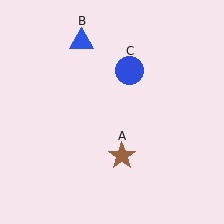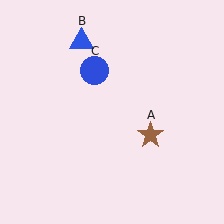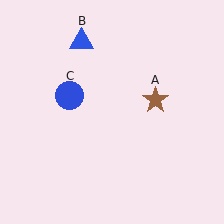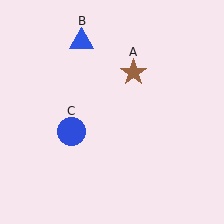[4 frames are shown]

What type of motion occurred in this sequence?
The brown star (object A), blue circle (object C) rotated counterclockwise around the center of the scene.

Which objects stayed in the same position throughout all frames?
Blue triangle (object B) remained stationary.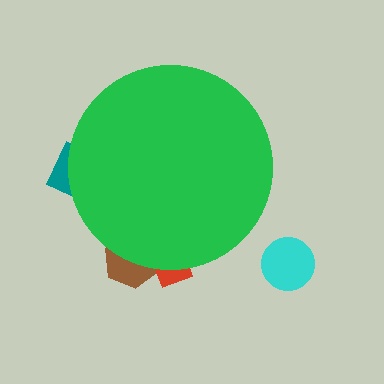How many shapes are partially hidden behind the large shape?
3 shapes are partially hidden.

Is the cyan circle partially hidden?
No, the cyan circle is fully visible.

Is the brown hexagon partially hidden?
Yes, the brown hexagon is partially hidden behind the green circle.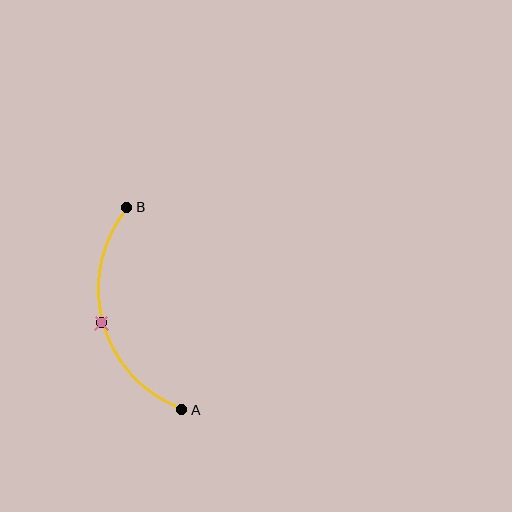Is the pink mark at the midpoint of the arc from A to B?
Yes. The pink mark lies on the arc at equal arc-length from both A and B — it is the arc midpoint.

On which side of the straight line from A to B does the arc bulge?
The arc bulges to the left of the straight line connecting A and B.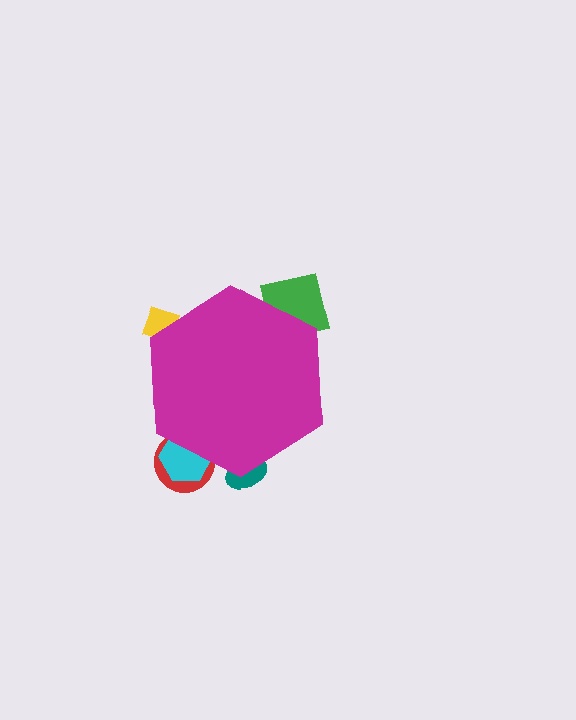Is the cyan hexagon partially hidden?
Yes, the cyan hexagon is partially hidden behind the magenta hexagon.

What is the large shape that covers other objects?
A magenta hexagon.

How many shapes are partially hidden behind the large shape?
5 shapes are partially hidden.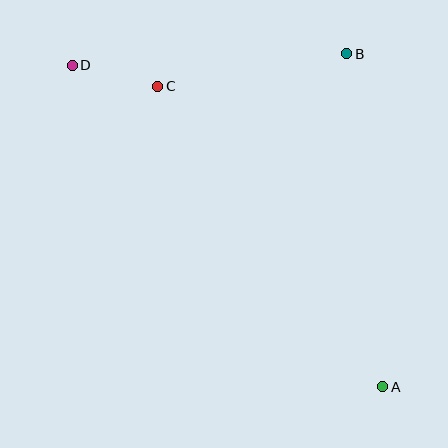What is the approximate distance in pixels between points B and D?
The distance between B and D is approximately 274 pixels.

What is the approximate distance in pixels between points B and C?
The distance between B and C is approximately 191 pixels.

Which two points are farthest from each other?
Points A and D are farthest from each other.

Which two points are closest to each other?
Points C and D are closest to each other.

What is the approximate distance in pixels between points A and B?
The distance between A and B is approximately 335 pixels.